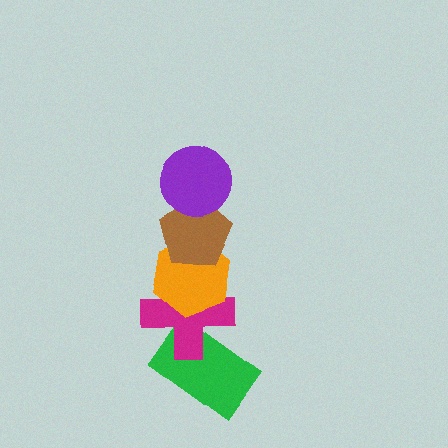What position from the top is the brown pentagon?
The brown pentagon is 2nd from the top.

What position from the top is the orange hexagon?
The orange hexagon is 3rd from the top.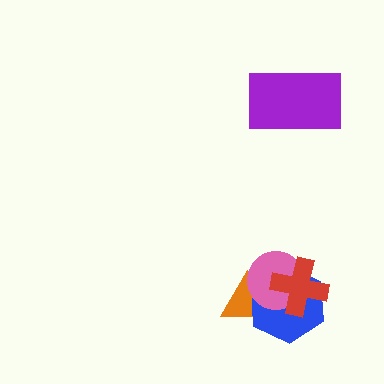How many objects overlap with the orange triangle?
2 objects overlap with the orange triangle.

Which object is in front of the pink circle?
The red cross is in front of the pink circle.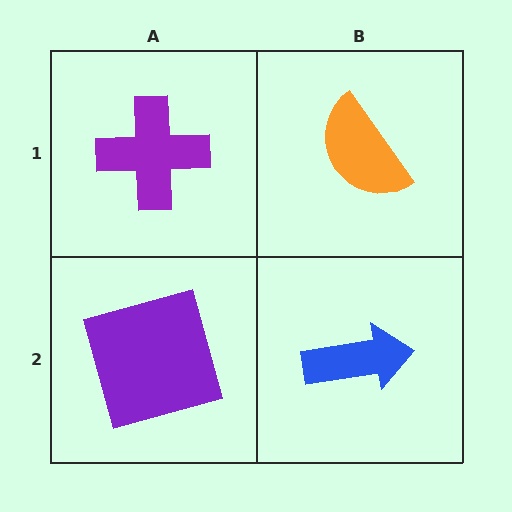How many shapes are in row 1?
2 shapes.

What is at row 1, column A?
A purple cross.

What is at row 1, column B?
An orange semicircle.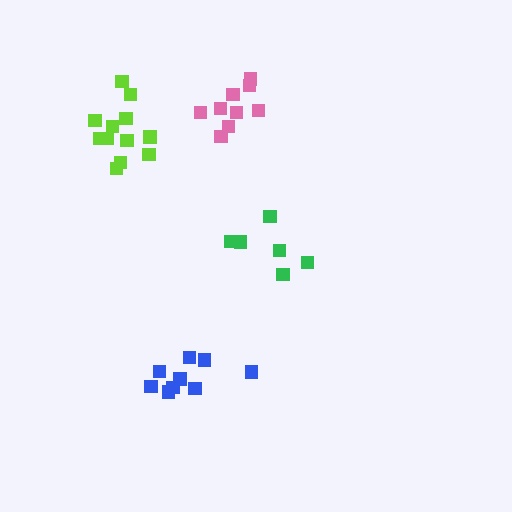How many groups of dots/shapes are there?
There are 4 groups.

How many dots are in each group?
Group 1: 12 dots, Group 2: 9 dots, Group 3: 9 dots, Group 4: 6 dots (36 total).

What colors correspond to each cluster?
The clusters are colored: lime, pink, blue, green.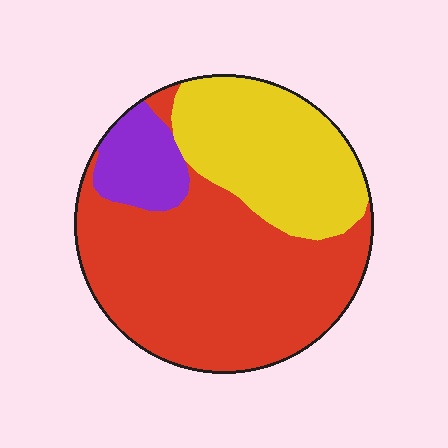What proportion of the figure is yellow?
Yellow covers 31% of the figure.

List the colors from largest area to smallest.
From largest to smallest: red, yellow, purple.